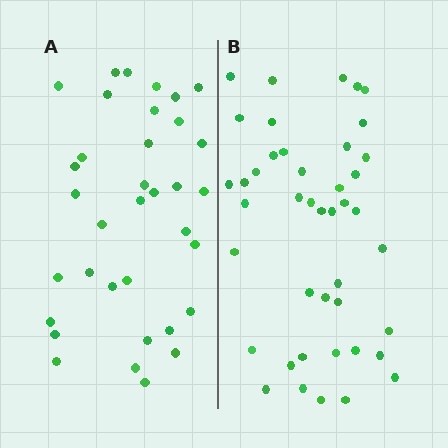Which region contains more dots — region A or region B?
Region B (the right region) has more dots.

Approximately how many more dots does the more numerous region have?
Region B has roughly 8 or so more dots than region A.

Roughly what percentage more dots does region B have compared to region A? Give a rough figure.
About 25% more.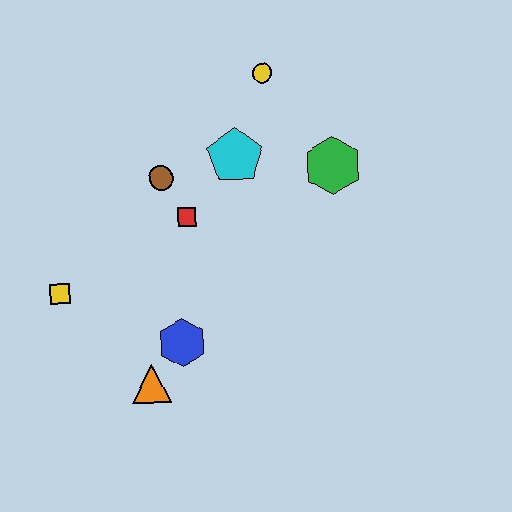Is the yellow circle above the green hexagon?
Yes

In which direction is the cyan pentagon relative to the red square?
The cyan pentagon is above the red square.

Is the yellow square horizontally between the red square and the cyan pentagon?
No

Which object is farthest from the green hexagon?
The yellow square is farthest from the green hexagon.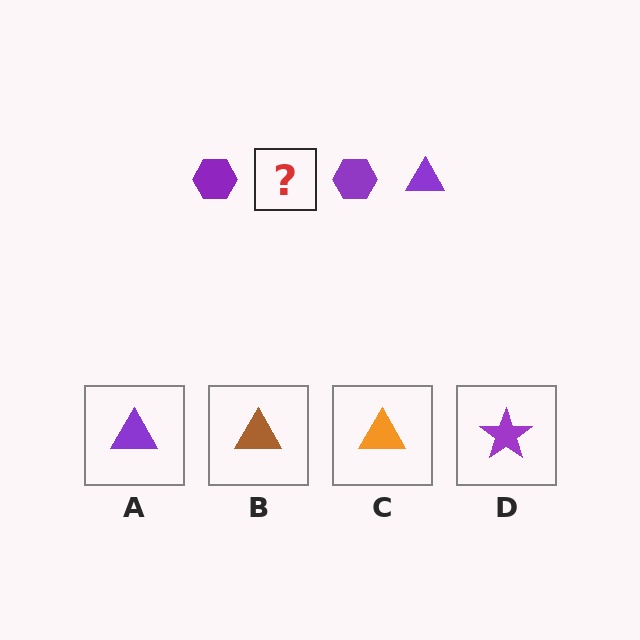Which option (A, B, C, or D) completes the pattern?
A.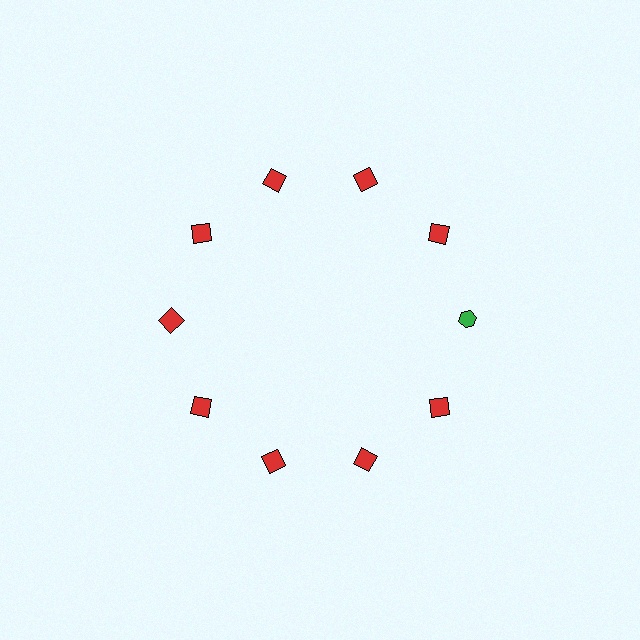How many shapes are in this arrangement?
There are 10 shapes arranged in a ring pattern.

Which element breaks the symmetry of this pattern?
The green hexagon at roughly the 3 o'clock position breaks the symmetry. All other shapes are red squares.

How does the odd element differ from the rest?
It differs in both color (green instead of red) and shape (hexagon instead of square).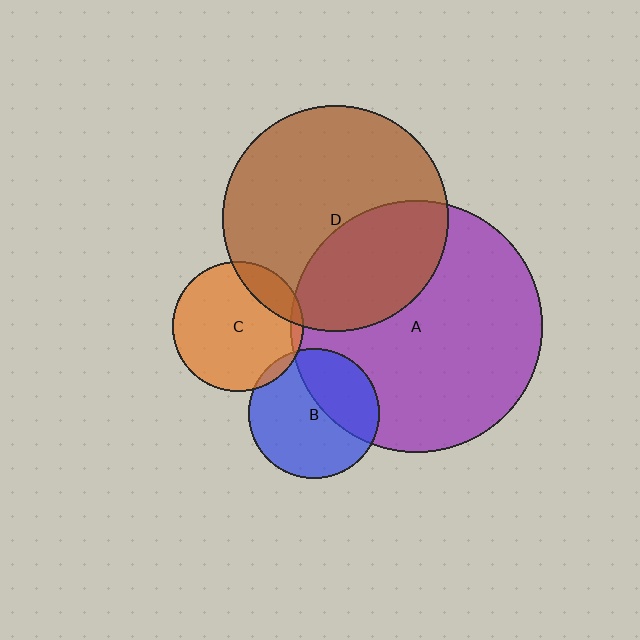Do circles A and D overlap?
Yes.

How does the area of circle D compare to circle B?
Approximately 3.0 times.